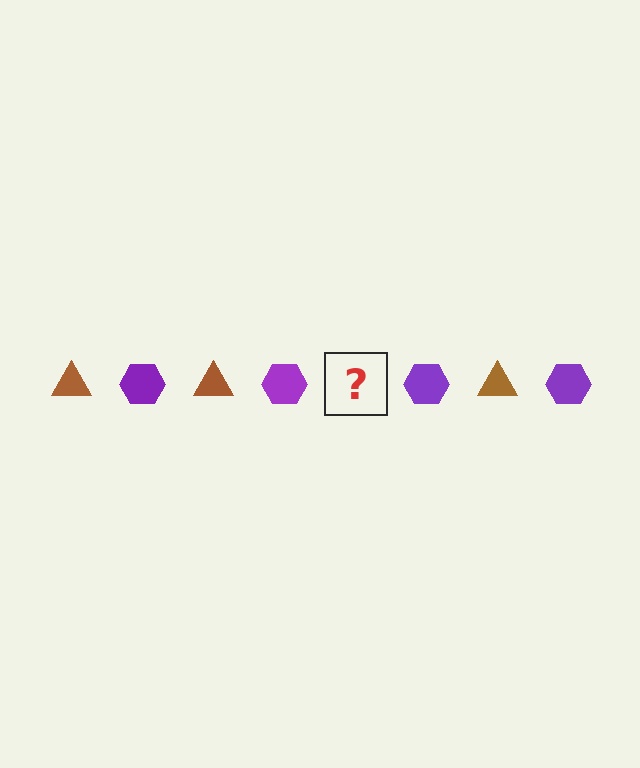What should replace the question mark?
The question mark should be replaced with a brown triangle.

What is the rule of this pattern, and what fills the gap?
The rule is that the pattern alternates between brown triangle and purple hexagon. The gap should be filled with a brown triangle.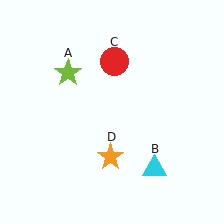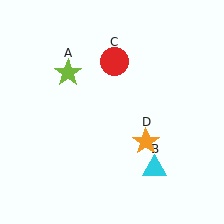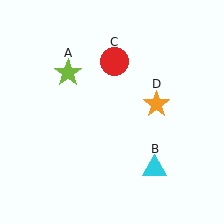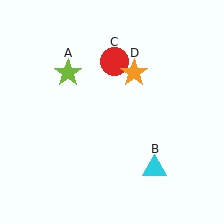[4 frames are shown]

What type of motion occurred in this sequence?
The orange star (object D) rotated counterclockwise around the center of the scene.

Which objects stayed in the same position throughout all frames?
Lime star (object A) and cyan triangle (object B) and red circle (object C) remained stationary.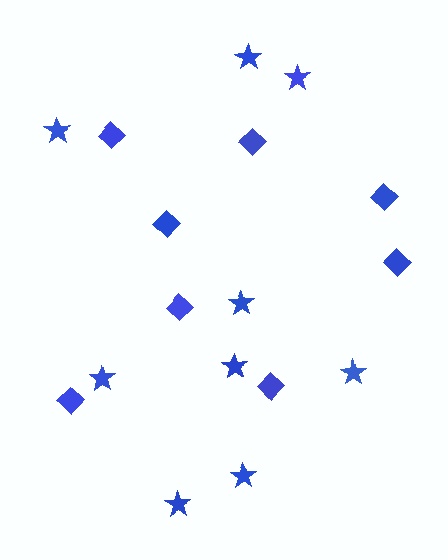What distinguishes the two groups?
There are 2 groups: one group of diamonds (8) and one group of stars (9).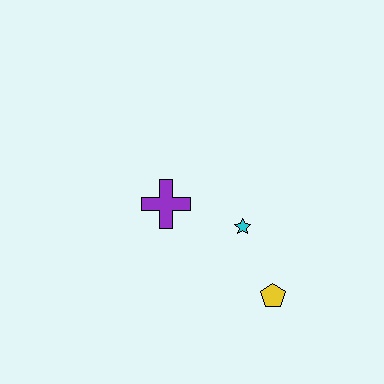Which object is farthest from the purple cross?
The yellow pentagon is farthest from the purple cross.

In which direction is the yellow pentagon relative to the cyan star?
The yellow pentagon is below the cyan star.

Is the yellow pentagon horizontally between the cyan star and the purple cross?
No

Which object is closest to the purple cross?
The cyan star is closest to the purple cross.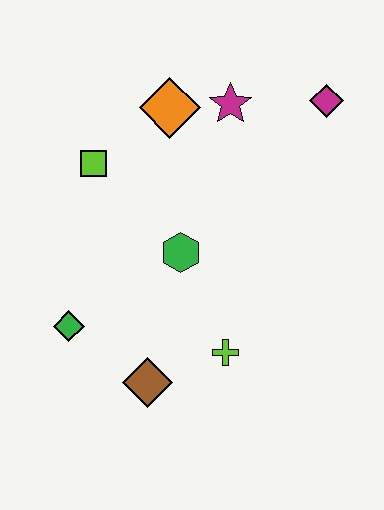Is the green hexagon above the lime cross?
Yes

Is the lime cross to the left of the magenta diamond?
Yes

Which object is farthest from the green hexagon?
The magenta diamond is farthest from the green hexagon.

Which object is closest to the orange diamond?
The magenta star is closest to the orange diamond.